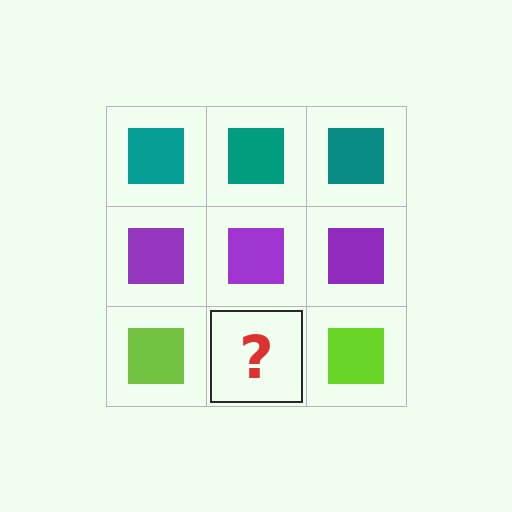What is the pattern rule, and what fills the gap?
The rule is that each row has a consistent color. The gap should be filled with a lime square.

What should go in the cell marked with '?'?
The missing cell should contain a lime square.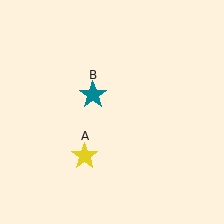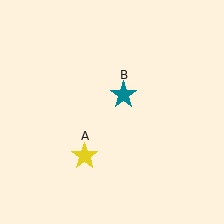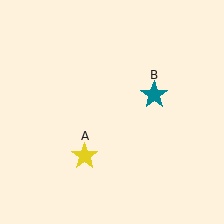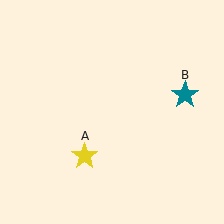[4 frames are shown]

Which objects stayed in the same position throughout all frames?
Yellow star (object A) remained stationary.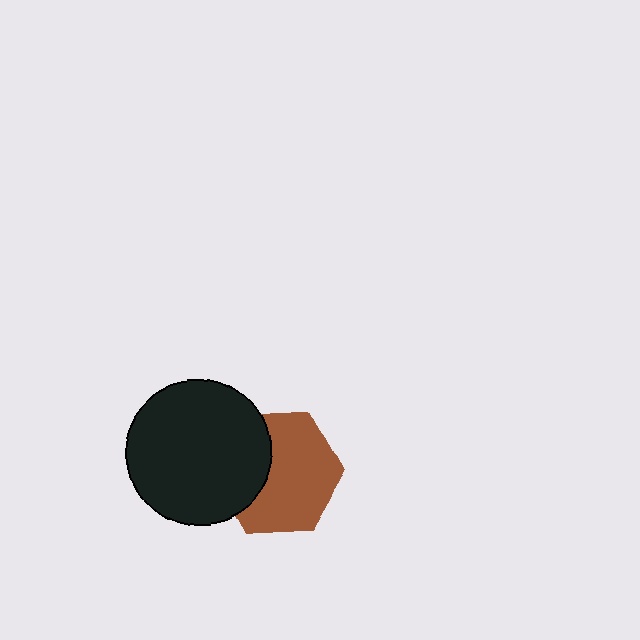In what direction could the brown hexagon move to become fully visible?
The brown hexagon could move right. That would shift it out from behind the black circle entirely.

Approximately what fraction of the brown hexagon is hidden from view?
Roughly 34% of the brown hexagon is hidden behind the black circle.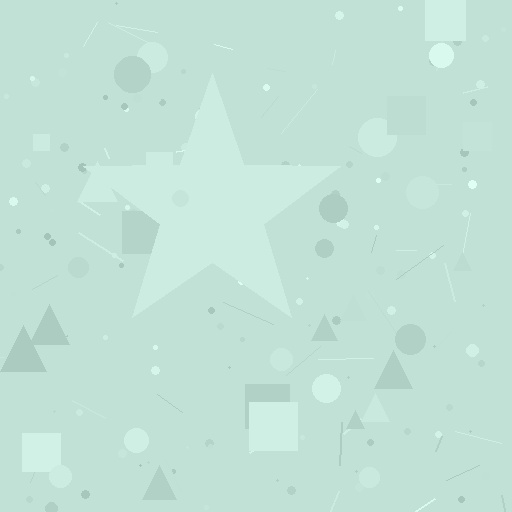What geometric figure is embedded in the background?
A star is embedded in the background.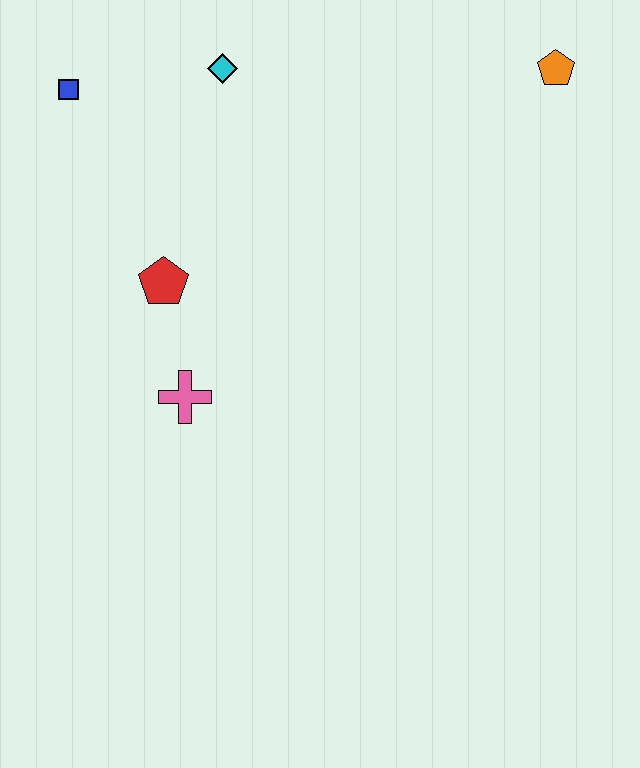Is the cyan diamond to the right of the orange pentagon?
No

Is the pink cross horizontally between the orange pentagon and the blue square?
Yes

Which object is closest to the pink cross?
The red pentagon is closest to the pink cross.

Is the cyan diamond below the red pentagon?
No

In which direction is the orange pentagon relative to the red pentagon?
The orange pentagon is to the right of the red pentagon.